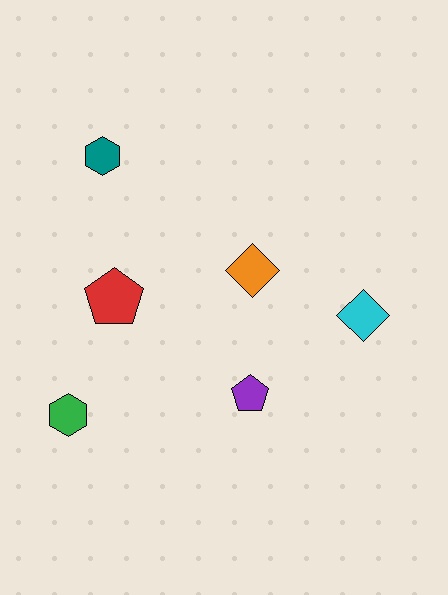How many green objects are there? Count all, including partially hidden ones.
There is 1 green object.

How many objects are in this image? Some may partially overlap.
There are 6 objects.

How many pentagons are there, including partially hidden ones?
There are 2 pentagons.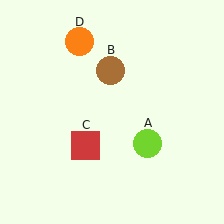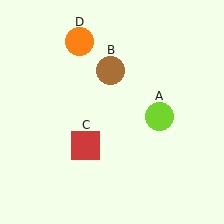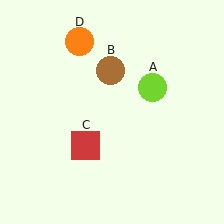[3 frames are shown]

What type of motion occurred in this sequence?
The lime circle (object A) rotated counterclockwise around the center of the scene.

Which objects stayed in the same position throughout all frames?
Brown circle (object B) and red square (object C) and orange circle (object D) remained stationary.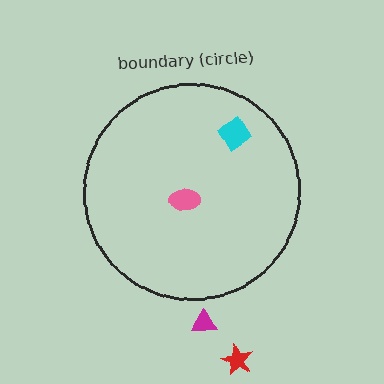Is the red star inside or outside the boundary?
Outside.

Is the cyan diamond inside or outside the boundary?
Inside.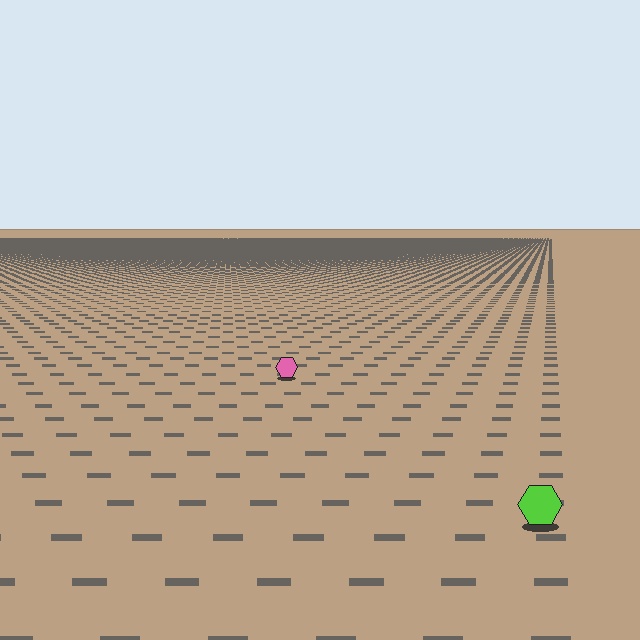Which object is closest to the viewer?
The lime hexagon is closest. The texture marks near it are larger and more spread out.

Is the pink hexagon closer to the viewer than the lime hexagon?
No. The lime hexagon is closer — you can tell from the texture gradient: the ground texture is coarser near it.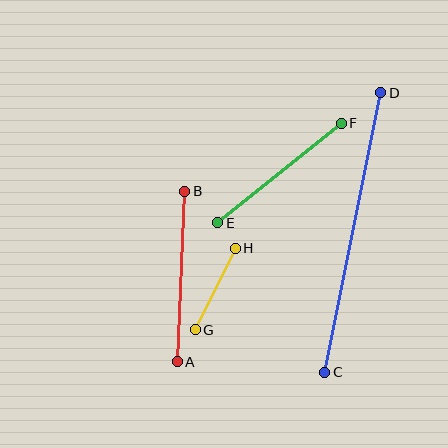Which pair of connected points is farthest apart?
Points C and D are farthest apart.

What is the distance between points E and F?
The distance is approximately 158 pixels.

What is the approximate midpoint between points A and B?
The midpoint is at approximately (181, 276) pixels.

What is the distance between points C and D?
The distance is approximately 285 pixels.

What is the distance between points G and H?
The distance is approximately 91 pixels.